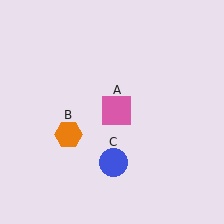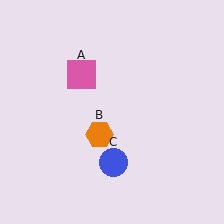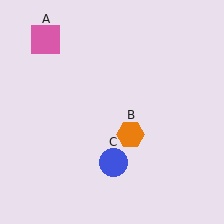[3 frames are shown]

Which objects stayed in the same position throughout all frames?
Blue circle (object C) remained stationary.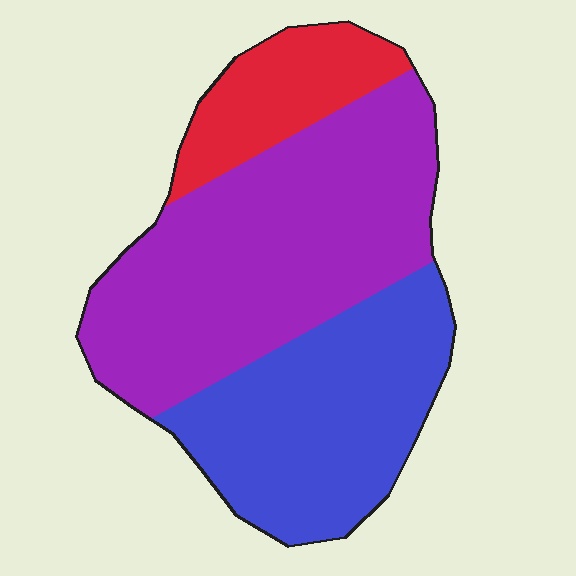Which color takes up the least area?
Red, at roughly 15%.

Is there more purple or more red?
Purple.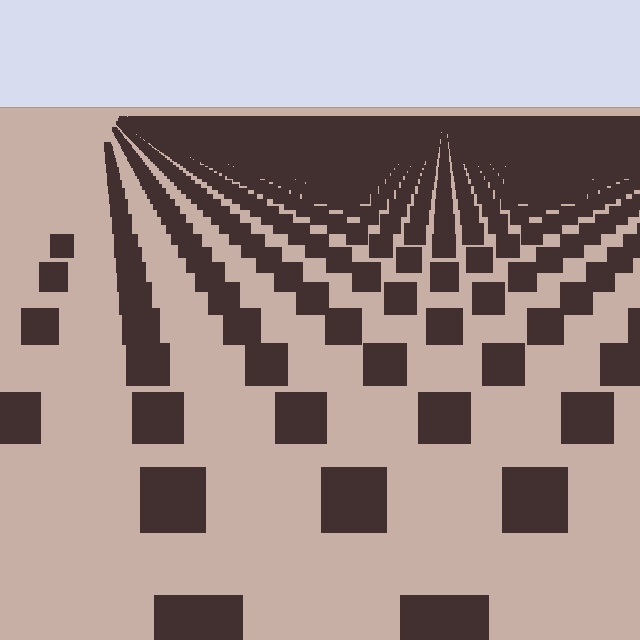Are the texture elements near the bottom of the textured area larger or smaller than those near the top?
Larger. Near the bottom, elements are closer to the viewer and appear at a bigger on-screen size.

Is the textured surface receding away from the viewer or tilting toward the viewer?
The surface is receding away from the viewer. Texture elements get smaller and denser toward the top.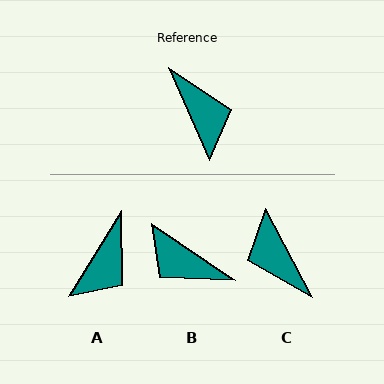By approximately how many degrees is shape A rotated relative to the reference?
Approximately 55 degrees clockwise.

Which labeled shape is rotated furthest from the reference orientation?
C, about 176 degrees away.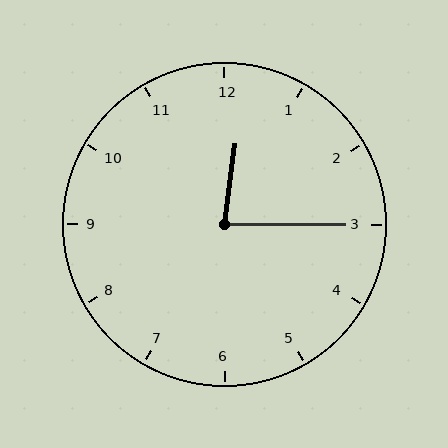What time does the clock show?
12:15.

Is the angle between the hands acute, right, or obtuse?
It is acute.